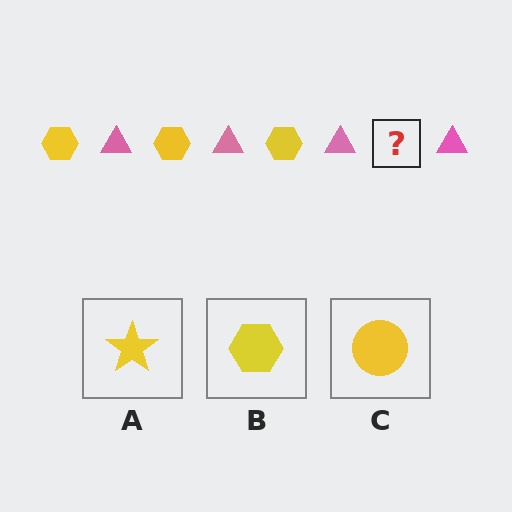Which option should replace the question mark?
Option B.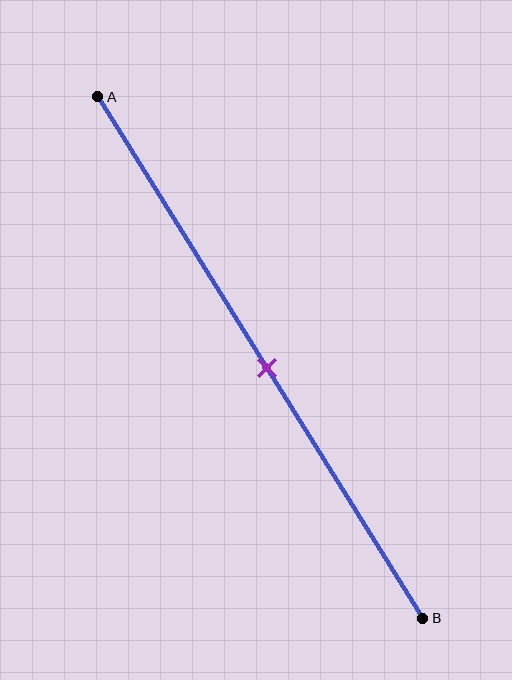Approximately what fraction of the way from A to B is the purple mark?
The purple mark is approximately 50% of the way from A to B.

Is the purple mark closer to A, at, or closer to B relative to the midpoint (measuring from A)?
The purple mark is approximately at the midpoint of segment AB.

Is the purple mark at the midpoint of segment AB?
Yes, the mark is approximately at the midpoint.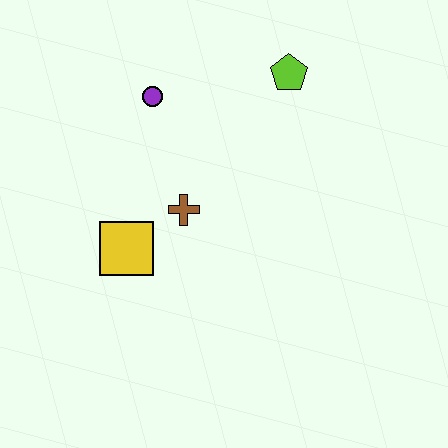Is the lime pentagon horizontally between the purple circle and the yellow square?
No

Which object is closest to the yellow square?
The brown cross is closest to the yellow square.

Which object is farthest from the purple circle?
The yellow square is farthest from the purple circle.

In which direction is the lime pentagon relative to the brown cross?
The lime pentagon is above the brown cross.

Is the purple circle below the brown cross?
No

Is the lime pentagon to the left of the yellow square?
No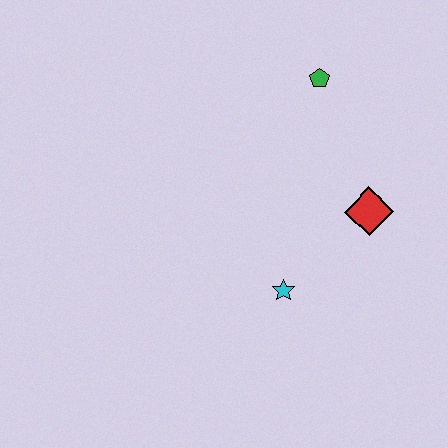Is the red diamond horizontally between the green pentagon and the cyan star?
No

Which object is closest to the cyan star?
The red diamond is closest to the cyan star.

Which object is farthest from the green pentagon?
The cyan star is farthest from the green pentagon.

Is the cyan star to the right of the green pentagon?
No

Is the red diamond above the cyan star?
Yes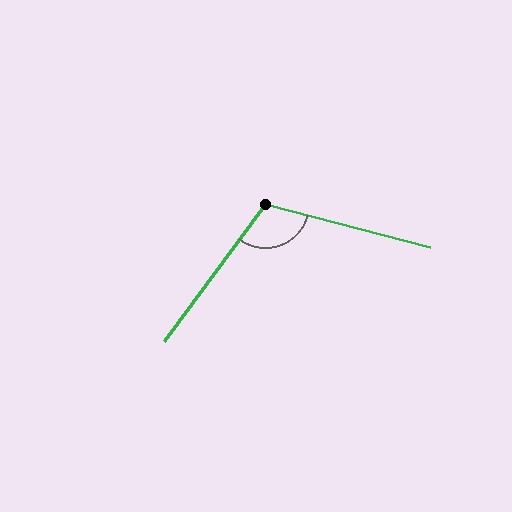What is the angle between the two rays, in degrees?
Approximately 112 degrees.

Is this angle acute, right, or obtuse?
It is obtuse.